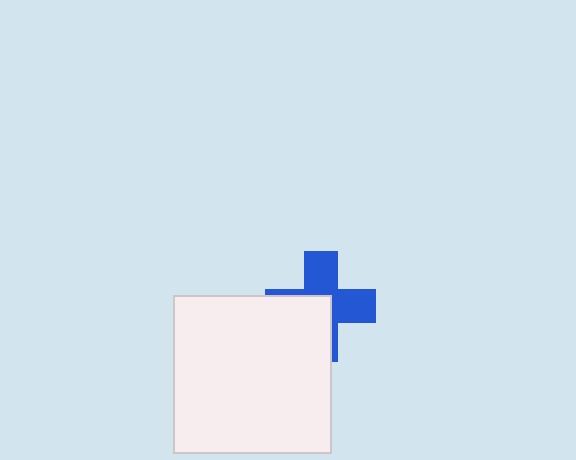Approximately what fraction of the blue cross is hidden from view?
Roughly 46% of the blue cross is hidden behind the white square.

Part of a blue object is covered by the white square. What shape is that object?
It is a cross.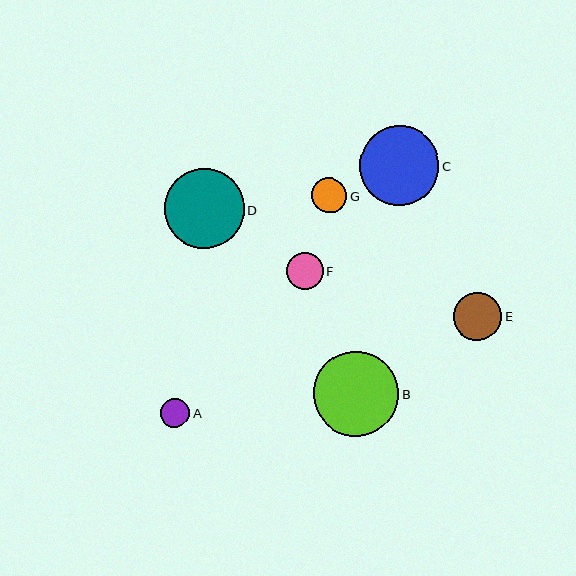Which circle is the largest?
Circle B is the largest with a size of approximately 85 pixels.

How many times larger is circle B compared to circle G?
Circle B is approximately 2.4 times the size of circle G.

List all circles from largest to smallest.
From largest to smallest: B, D, C, E, F, G, A.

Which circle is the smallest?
Circle A is the smallest with a size of approximately 30 pixels.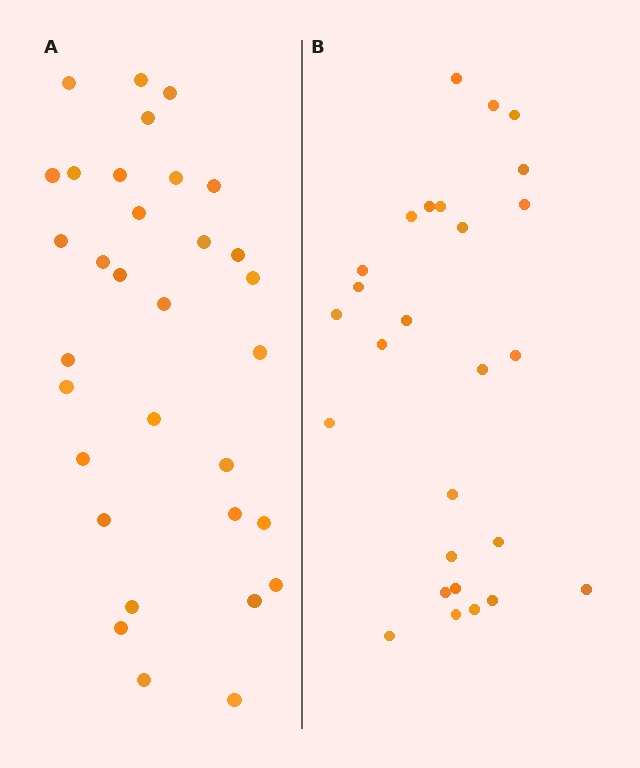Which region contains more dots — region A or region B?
Region A (the left region) has more dots.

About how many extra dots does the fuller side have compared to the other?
Region A has about 5 more dots than region B.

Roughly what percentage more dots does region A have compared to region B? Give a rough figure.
About 20% more.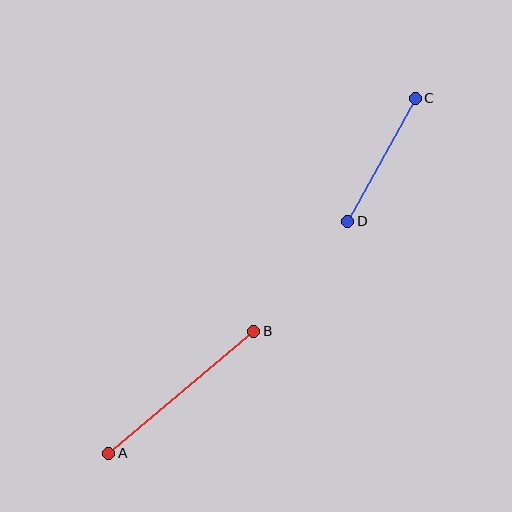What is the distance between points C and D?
The distance is approximately 140 pixels.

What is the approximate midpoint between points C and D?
The midpoint is at approximately (382, 160) pixels.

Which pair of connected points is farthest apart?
Points A and B are farthest apart.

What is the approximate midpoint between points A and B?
The midpoint is at approximately (181, 392) pixels.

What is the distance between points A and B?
The distance is approximately 190 pixels.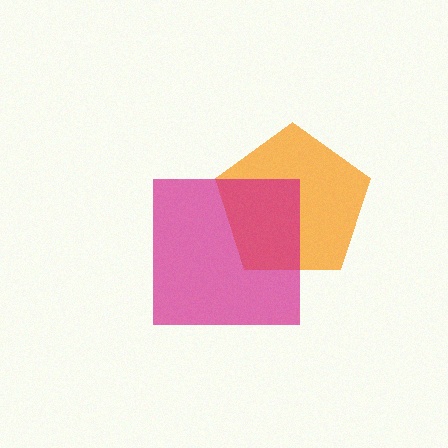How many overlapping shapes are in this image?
There are 2 overlapping shapes in the image.